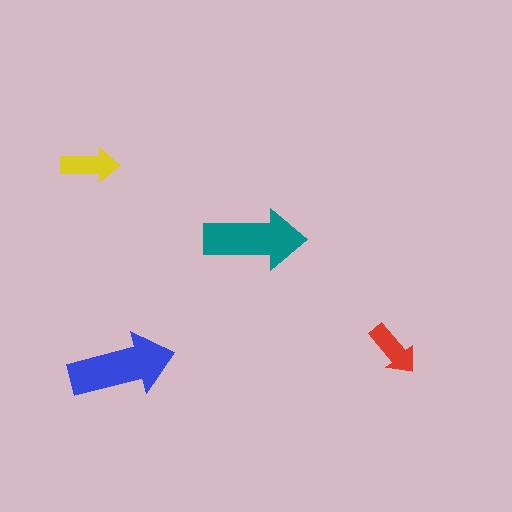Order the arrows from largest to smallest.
the blue one, the teal one, the yellow one, the red one.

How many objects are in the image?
There are 4 objects in the image.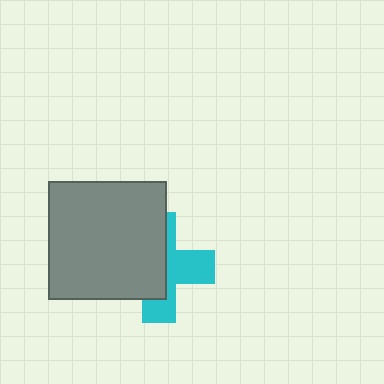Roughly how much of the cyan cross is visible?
A small part of it is visible (roughly 45%).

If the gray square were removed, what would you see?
You would see the complete cyan cross.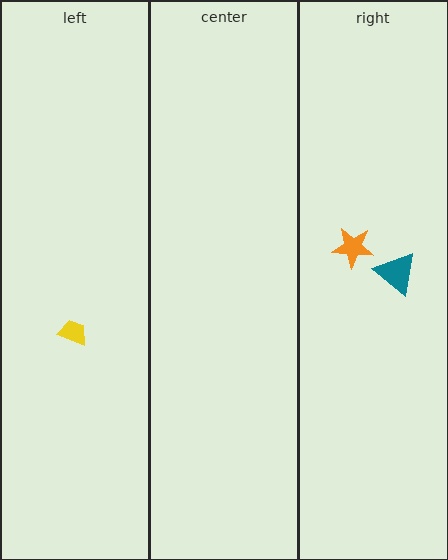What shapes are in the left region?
The yellow trapezoid.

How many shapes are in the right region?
2.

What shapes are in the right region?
The teal triangle, the orange star.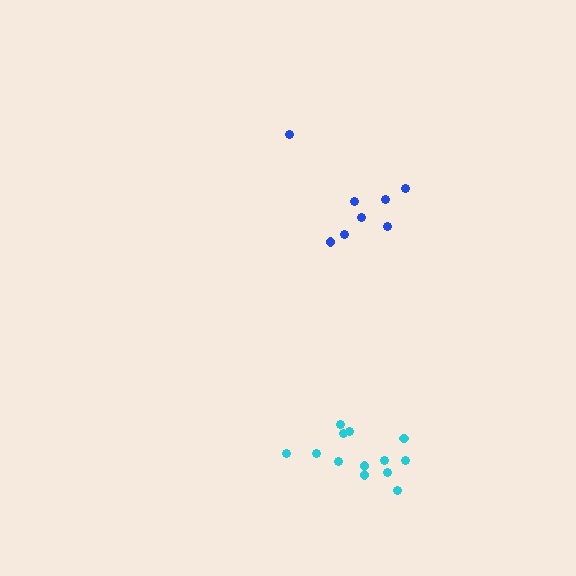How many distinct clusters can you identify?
There are 2 distinct clusters.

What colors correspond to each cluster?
The clusters are colored: blue, cyan.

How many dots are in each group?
Group 1: 8 dots, Group 2: 13 dots (21 total).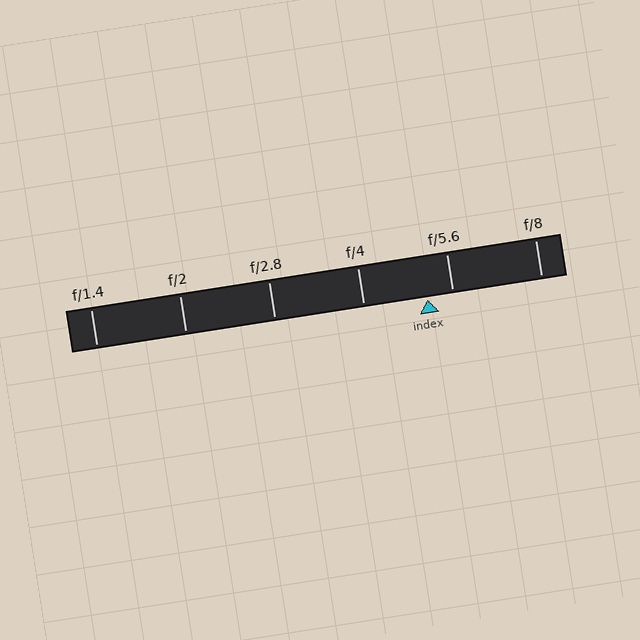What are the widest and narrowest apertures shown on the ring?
The widest aperture shown is f/1.4 and the narrowest is f/8.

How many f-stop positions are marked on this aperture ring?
There are 6 f-stop positions marked.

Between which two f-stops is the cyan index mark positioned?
The index mark is between f/4 and f/5.6.